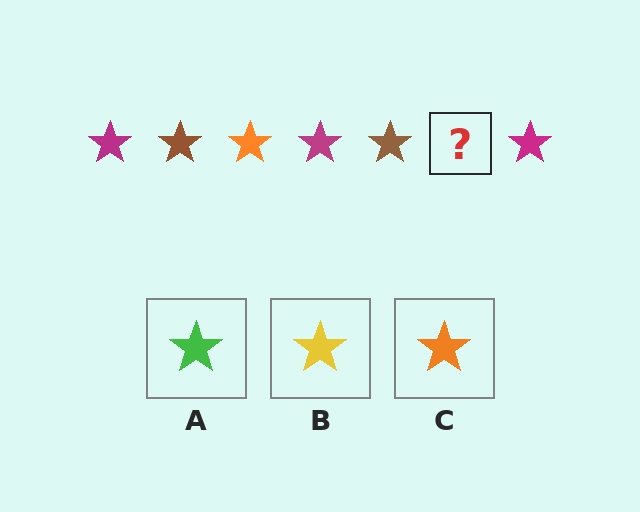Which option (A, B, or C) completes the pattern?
C.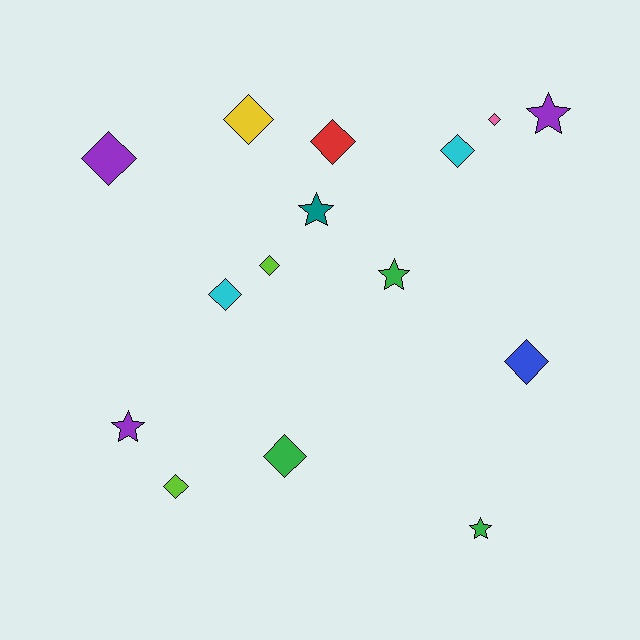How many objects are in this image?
There are 15 objects.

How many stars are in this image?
There are 5 stars.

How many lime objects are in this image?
There are 2 lime objects.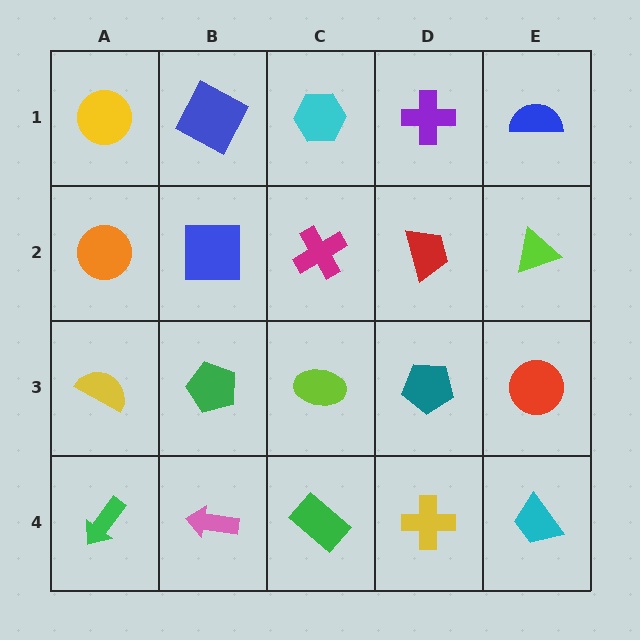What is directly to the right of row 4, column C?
A yellow cross.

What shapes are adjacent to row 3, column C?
A magenta cross (row 2, column C), a green rectangle (row 4, column C), a green pentagon (row 3, column B), a teal pentagon (row 3, column D).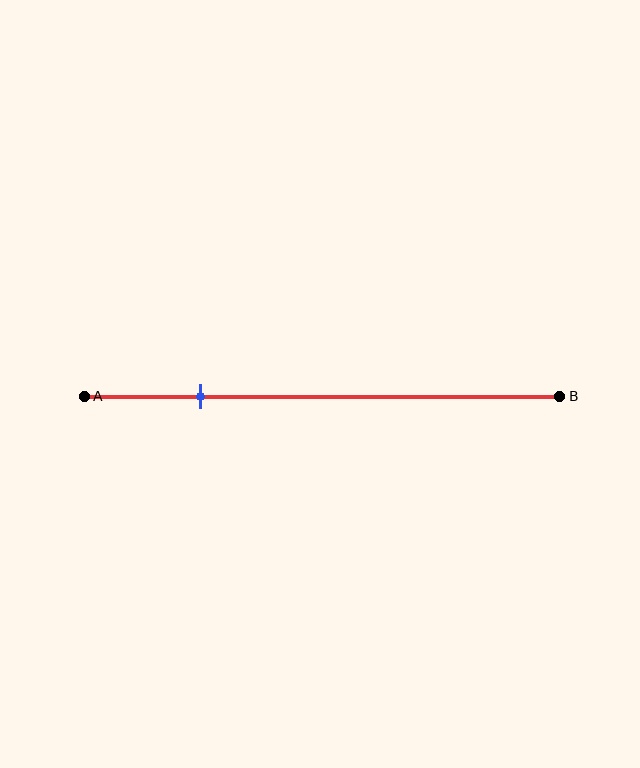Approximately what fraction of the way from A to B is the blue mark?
The blue mark is approximately 25% of the way from A to B.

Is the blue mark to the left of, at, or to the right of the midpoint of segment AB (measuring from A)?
The blue mark is to the left of the midpoint of segment AB.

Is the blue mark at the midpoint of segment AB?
No, the mark is at about 25% from A, not at the 50% midpoint.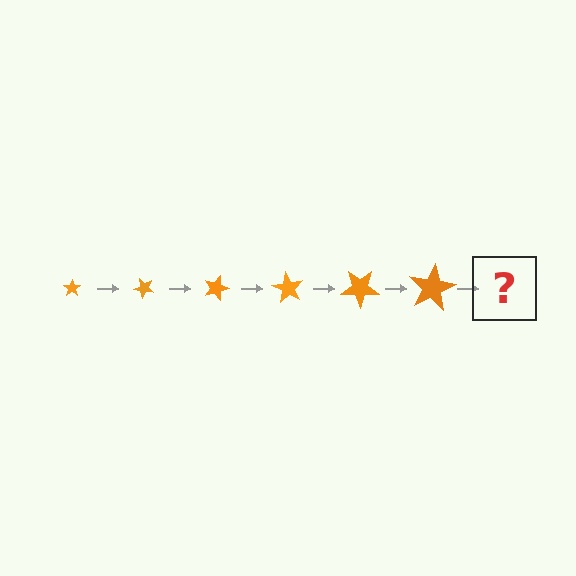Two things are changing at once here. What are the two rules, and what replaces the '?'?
The two rules are that the star grows larger each step and it rotates 45 degrees each step. The '?' should be a star, larger than the previous one and rotated 270 degrees from the start.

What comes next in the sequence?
The next element should be a star, larger than the previous one and rotated 270 degrees from the start.